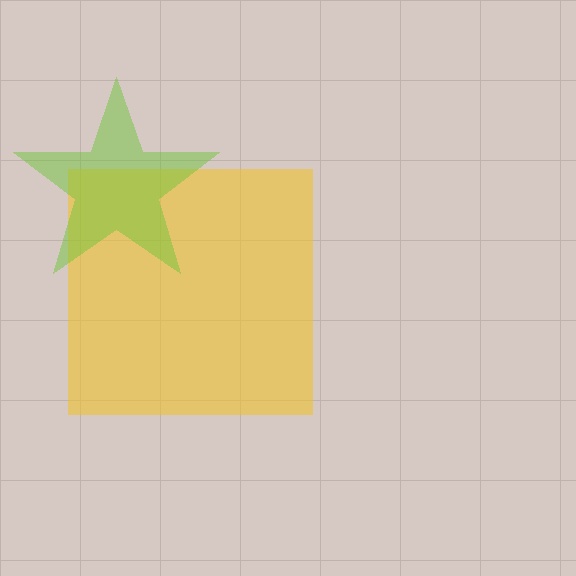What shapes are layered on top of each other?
The layered shapes are: a yellow square, a lime star.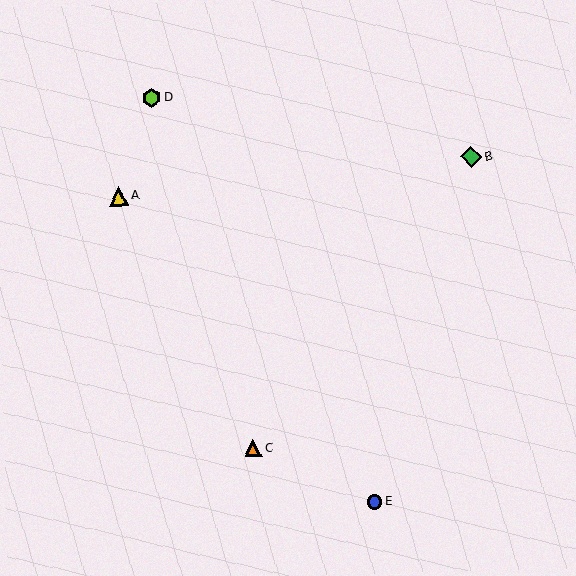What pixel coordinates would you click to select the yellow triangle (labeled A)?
Click at (119, 196) to select the yellow triangle A.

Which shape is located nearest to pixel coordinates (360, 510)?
The blue circle (labeled E) at (375, 502) is nearest to that location.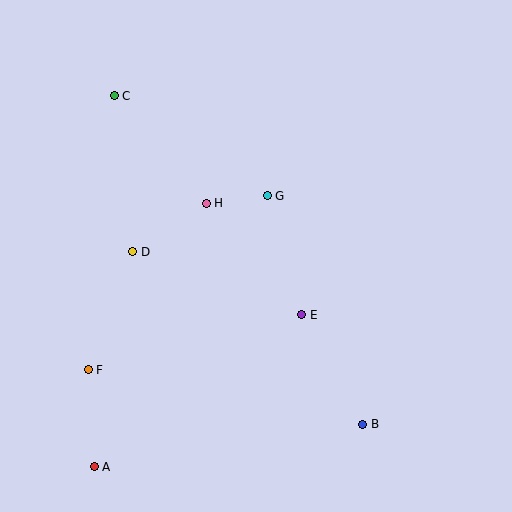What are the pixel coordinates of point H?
Point H is at (206, 203).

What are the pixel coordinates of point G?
Point G is at (267, 196).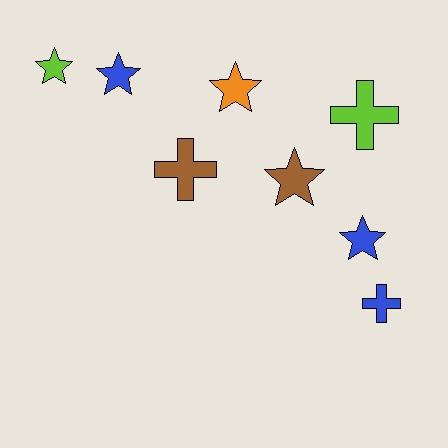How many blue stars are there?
There are 2 blue stars.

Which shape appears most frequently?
Star, with 5 objects.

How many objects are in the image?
There are 8 objects.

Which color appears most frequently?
Blue, with 3 objects.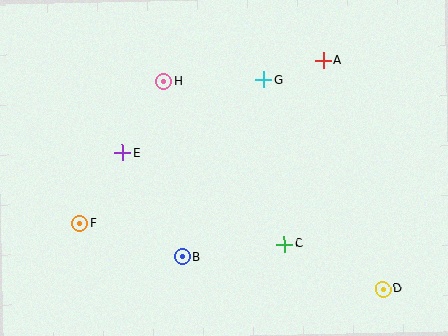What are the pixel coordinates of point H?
Point H is at (164, 82).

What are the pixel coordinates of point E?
Point E is at (122, 153).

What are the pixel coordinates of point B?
Point B is at (182, 257).